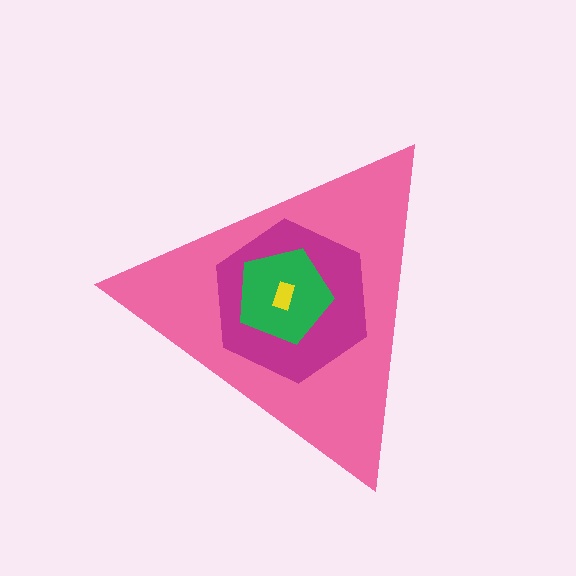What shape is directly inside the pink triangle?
The magenta hexagon.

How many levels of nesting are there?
4.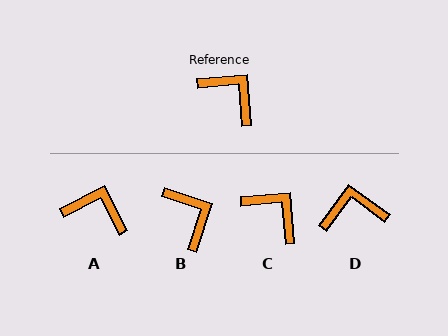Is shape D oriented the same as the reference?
No, it is off by about 49 degrees.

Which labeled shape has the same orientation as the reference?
C.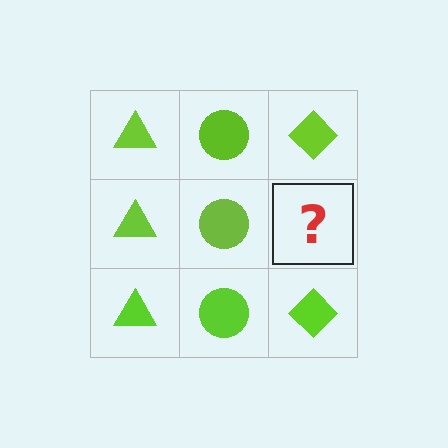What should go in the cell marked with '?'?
The missing cell should contain a lime diamond.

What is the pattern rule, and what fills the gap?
The rule is that each column has a consistent shape. The gap should be filled with a lime diamond.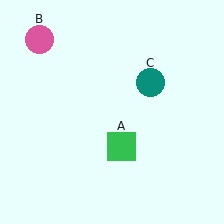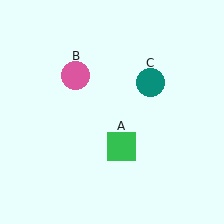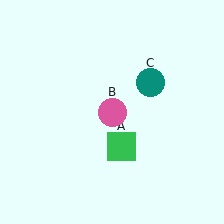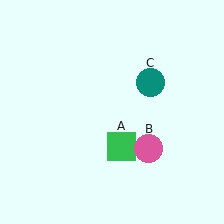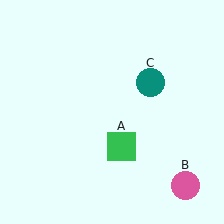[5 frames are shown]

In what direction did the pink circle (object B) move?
The pink circle (object B) moved down and to the right.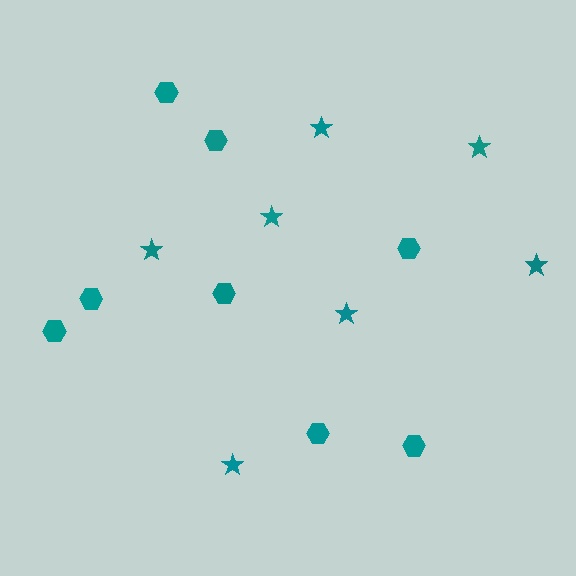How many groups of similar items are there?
There are 2 groups: one group of stars (7) and one group of hexagons (8).